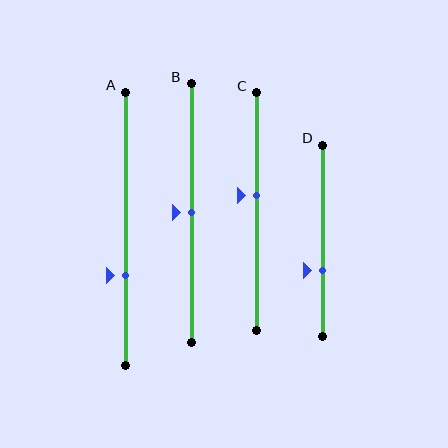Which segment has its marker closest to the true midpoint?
Segment B has its marker closest to the true midpoint.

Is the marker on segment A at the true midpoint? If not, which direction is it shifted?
No, the marker on segment A is shifted downward by about 17% of the segment length.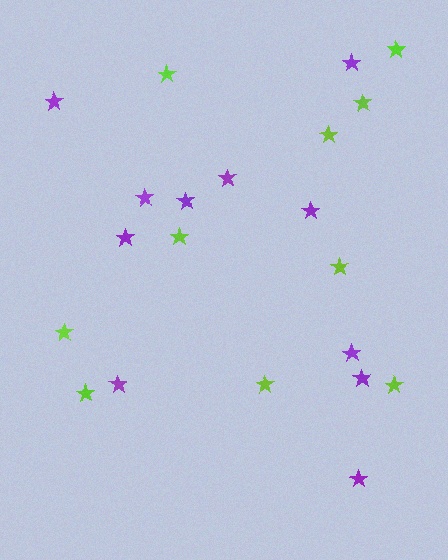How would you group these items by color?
There are 2 groups: one group of lime stars (10) and one group of purple stars (11).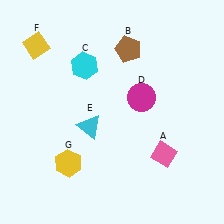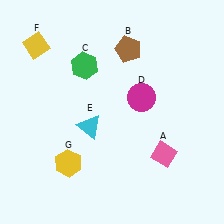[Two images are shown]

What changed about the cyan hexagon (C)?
In Image 1, C is cyan. In Image 2, it changed to green.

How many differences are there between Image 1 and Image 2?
There is 1 difference between the two images.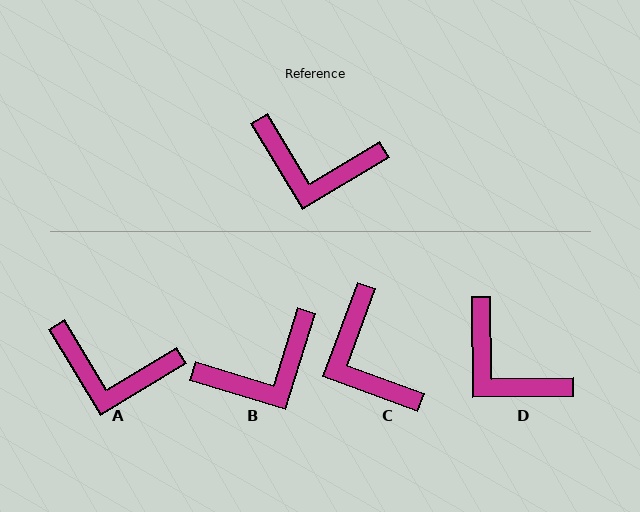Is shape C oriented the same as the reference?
No, it is off by about 51 degrees.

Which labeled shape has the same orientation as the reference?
A.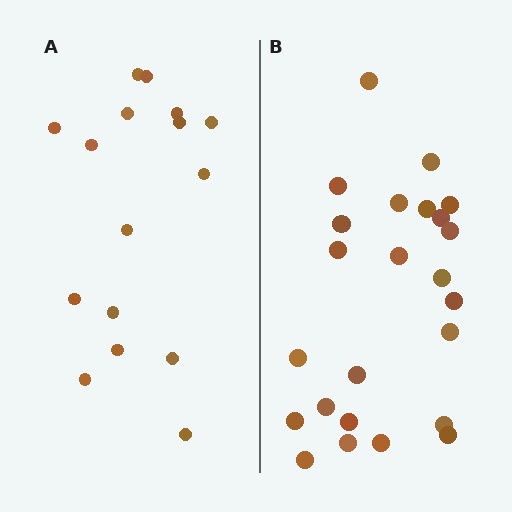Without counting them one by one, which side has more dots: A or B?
Region B (the right region) has more dots.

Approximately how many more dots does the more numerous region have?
Region B has roughly 8 or so more dots than region A.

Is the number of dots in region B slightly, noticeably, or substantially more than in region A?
Region B has substantially more. The ratio is roughly 1.5 to 1.